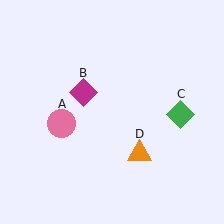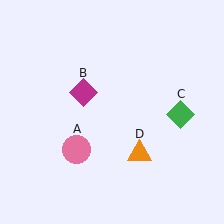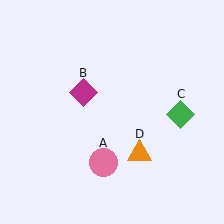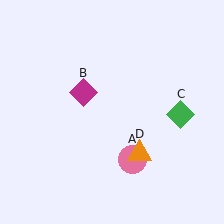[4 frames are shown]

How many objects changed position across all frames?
1 object changed position: pink circle (object A).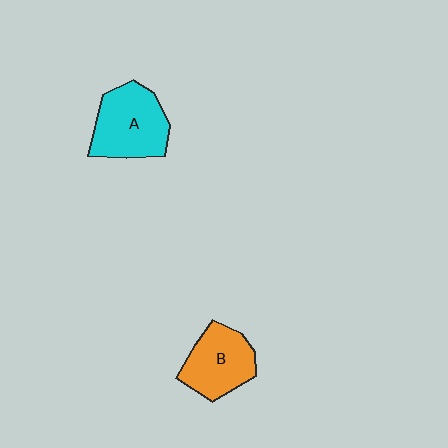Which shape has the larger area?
Shape A (cyan).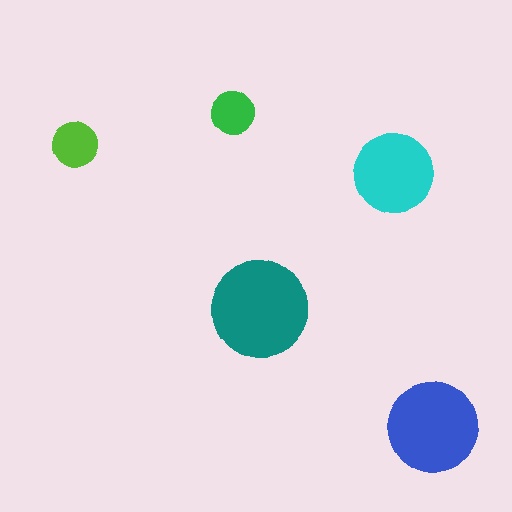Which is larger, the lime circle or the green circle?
The lime one.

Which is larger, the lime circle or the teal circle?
The teal one.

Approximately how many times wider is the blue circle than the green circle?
About 2 times wider.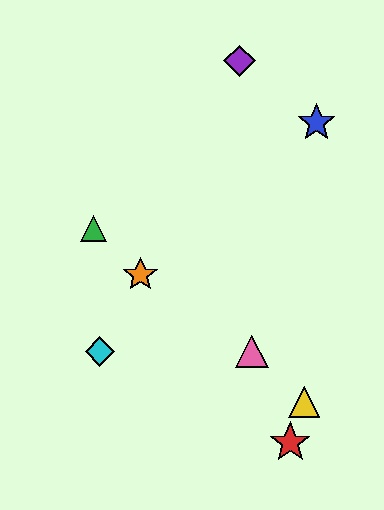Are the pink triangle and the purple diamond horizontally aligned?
No, the pink triangle is at y≈351 and the purple diamond is at y≈61.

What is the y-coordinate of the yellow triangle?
The yellow triangle is at y≈402.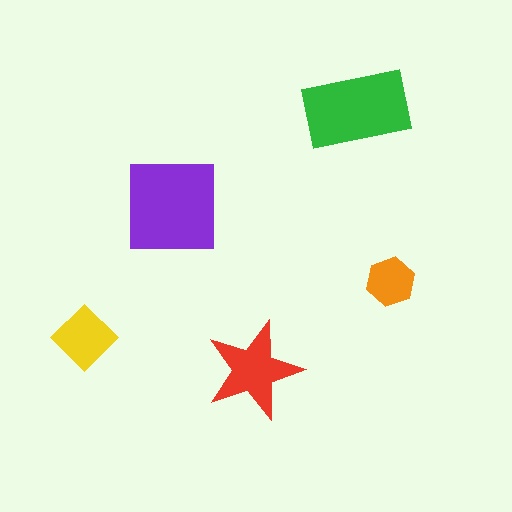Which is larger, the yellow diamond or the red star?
The red star.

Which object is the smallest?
The orange hexagon.